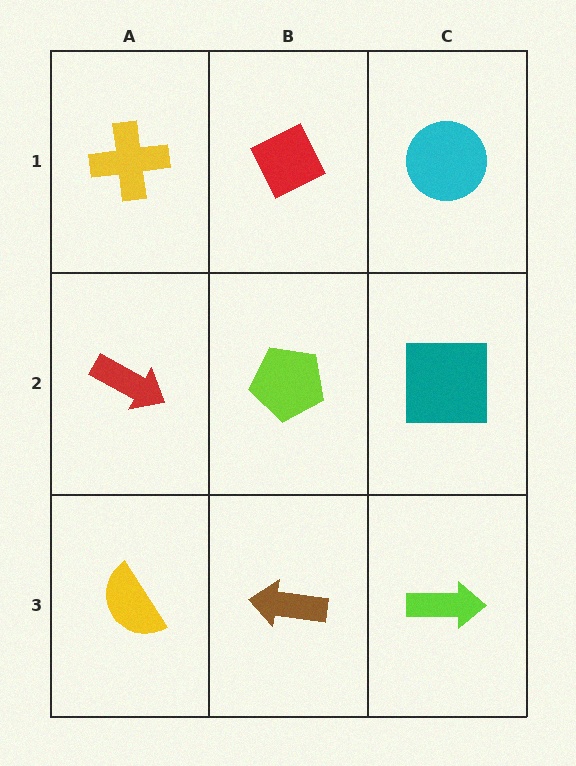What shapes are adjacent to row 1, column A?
A red arrow (row 2, column A), a red diamond (row 1, column B).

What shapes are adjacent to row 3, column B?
A lime pentagon (row 2, column B), a yellow semicircle (row 3, column A), a lime arrow (row 3, column C).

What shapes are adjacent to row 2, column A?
A yellow cross (row 1, column A), a yellow semicircle (row 3, column A), a lime pentagon (row 2, column B).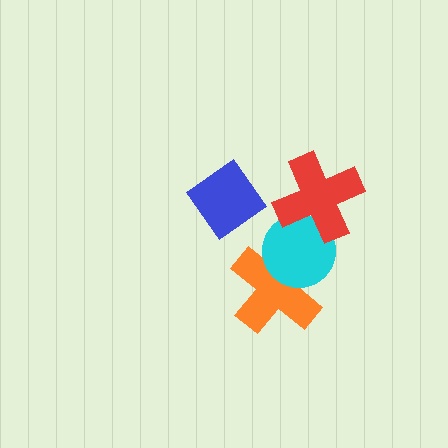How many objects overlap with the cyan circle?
2 objects overlap with the cyan circle.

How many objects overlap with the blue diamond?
0 objects overlap with the blue diamond.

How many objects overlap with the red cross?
1 object overlaps with the red cross.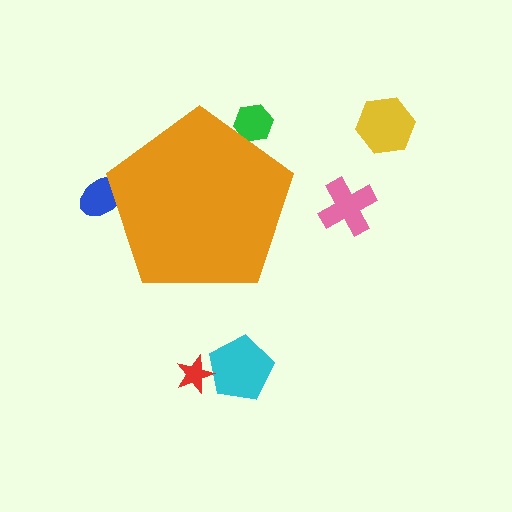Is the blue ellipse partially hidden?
Yes, the blue ellipse is partially hidden behind the orange pentagon.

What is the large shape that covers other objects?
An orange pentagon.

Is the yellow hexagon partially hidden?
No, the yellow hexagon is fully visible.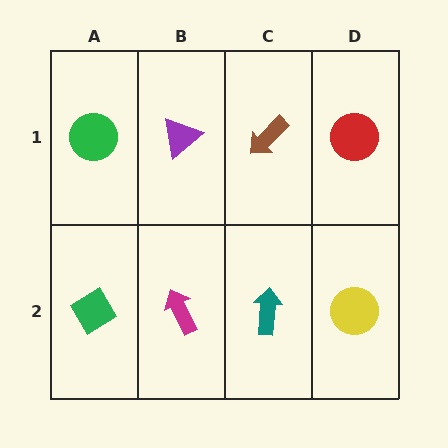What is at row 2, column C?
A teal arrow.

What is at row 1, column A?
A green circle.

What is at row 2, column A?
A green diamond.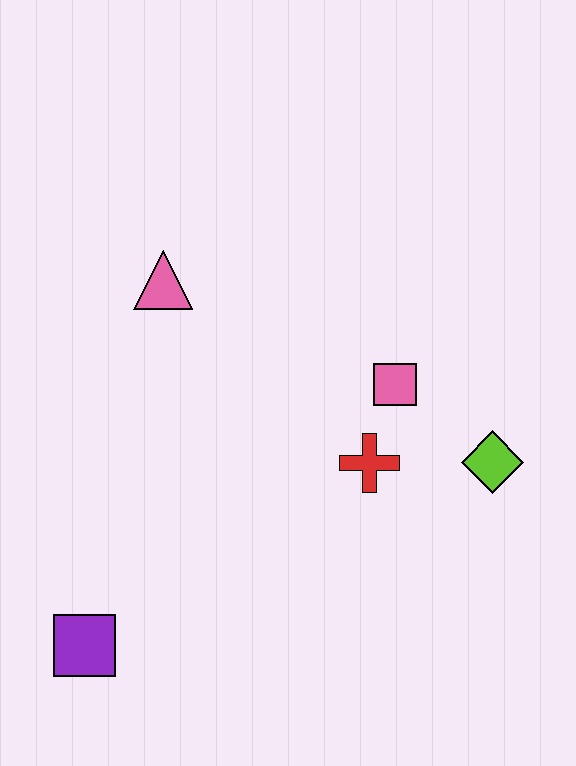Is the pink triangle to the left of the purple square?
No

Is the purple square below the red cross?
Yes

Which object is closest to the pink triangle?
The pink square is closest to the pink triangle.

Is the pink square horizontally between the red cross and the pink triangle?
No